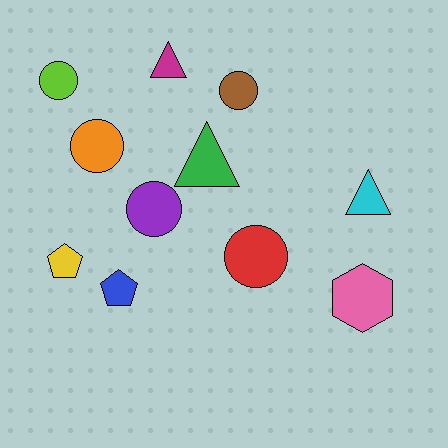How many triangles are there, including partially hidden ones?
There are 3 triangles.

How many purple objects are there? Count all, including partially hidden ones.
There is 1 purple object.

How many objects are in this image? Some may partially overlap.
There are 11 objects.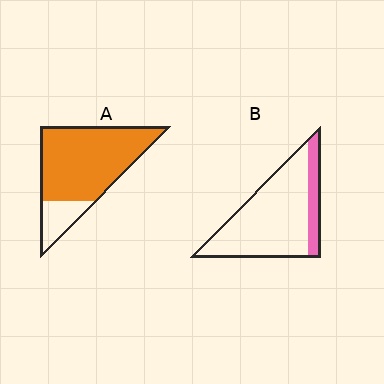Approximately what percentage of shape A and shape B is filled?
A is approximately 80% and B is approximately 20%.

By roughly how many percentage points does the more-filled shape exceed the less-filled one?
By roughly 60 percentage points (A over B).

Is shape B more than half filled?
No.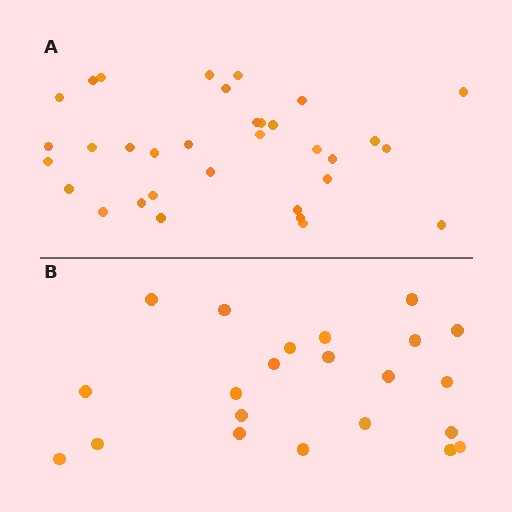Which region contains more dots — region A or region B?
Region A (the top region) has more dots.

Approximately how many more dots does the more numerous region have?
Region A has roughly 12 or so more dots than region B.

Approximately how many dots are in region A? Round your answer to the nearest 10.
About 30 dots. (The exact count is 33, which rounds to 30.)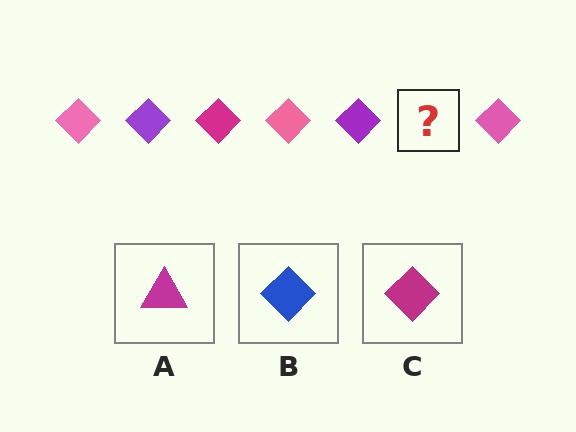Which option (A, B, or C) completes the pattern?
C.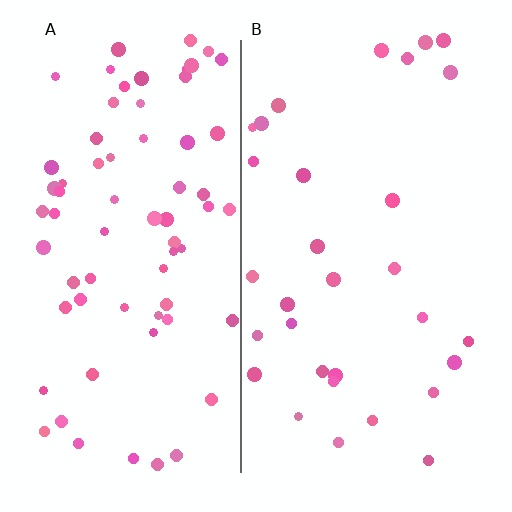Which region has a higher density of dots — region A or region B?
A (the left).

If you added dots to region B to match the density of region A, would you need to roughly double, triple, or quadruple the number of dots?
Approximately double.